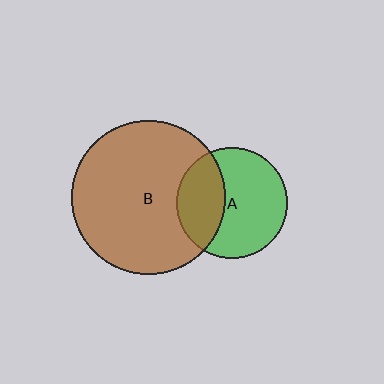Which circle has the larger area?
Circle B (brown).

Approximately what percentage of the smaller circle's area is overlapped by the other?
Approximately 35%.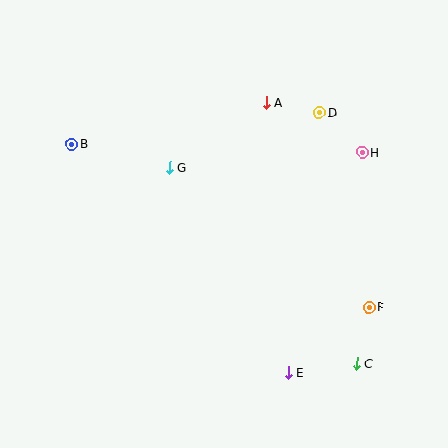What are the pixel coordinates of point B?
Point B is at (72, 144).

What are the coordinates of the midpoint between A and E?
The midpoint between A and E is at (277, 237).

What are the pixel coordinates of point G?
Point G is at (170, 168).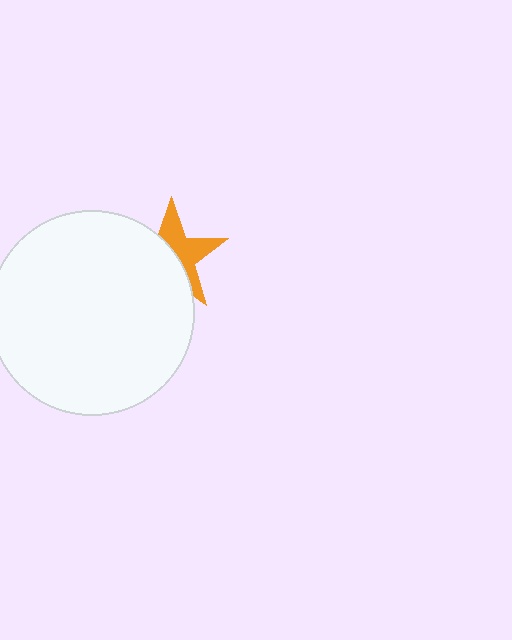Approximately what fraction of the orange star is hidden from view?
Roughly 53% of the orange star is hidden behind the white circle.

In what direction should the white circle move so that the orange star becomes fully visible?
The white circle should move toward the lower-left. That is the shortest direction to clear the overlap and leave the orange star fully visible.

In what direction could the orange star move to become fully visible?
The orange star could move toward the upper-right. That would shift it out from behind the white circle entirely.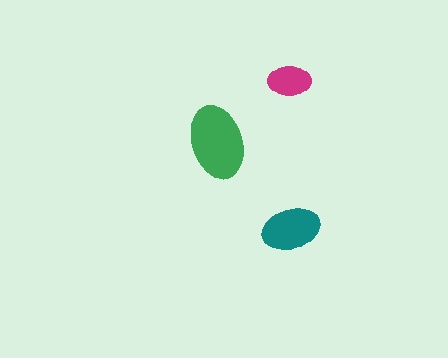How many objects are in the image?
There are 3 objects in the image.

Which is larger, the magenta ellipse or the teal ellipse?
The teal one.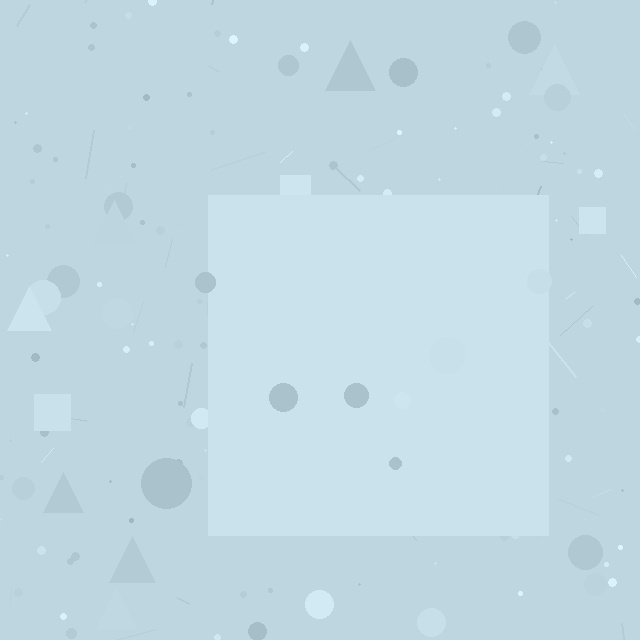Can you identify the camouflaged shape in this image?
The camouflaged shape is a square.